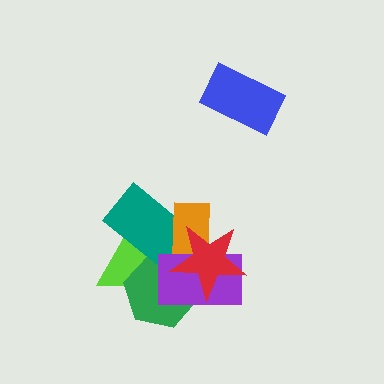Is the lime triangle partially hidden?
Yes, it is partially covered by another shape.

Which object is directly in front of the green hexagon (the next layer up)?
The teal rectangle is directly in front of the green hexagon.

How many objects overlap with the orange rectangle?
4 objects overlap with the orange rectangle.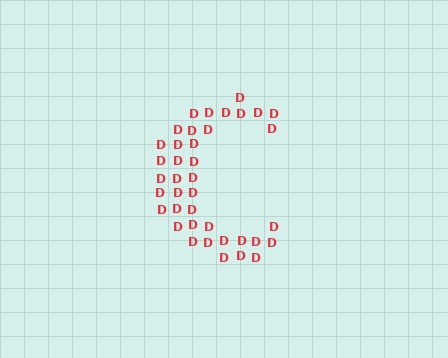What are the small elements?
The small elements are letter D's.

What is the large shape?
The large shape is the letter C.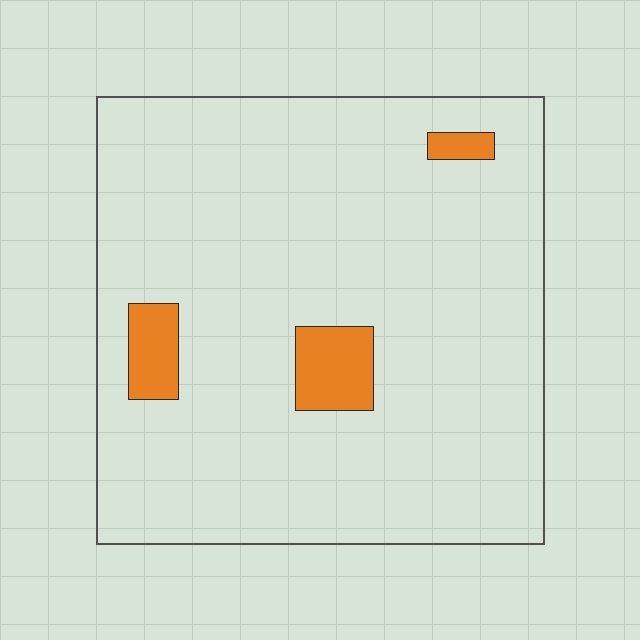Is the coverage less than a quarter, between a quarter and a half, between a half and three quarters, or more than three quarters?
Less than a quarter.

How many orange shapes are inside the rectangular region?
3.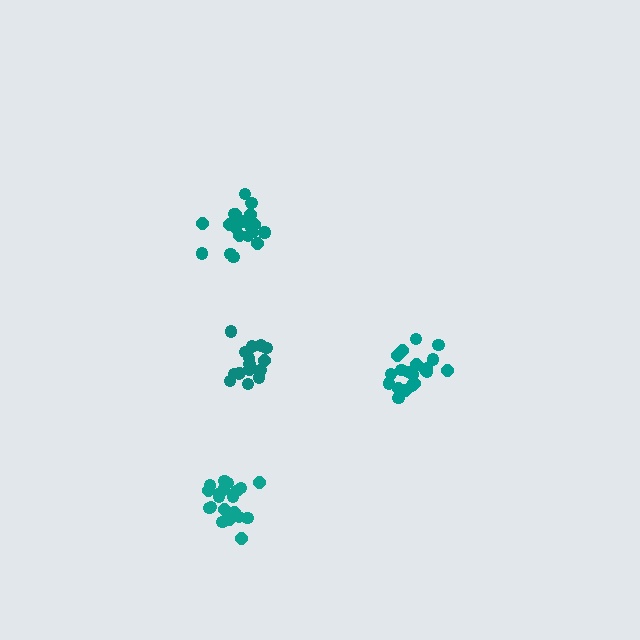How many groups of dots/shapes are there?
There are 4 groups.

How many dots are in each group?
Group 1: 20 dots, Group 2: 21 dots, Group 3: 20 dots, Group 4: 16 dots (77 total).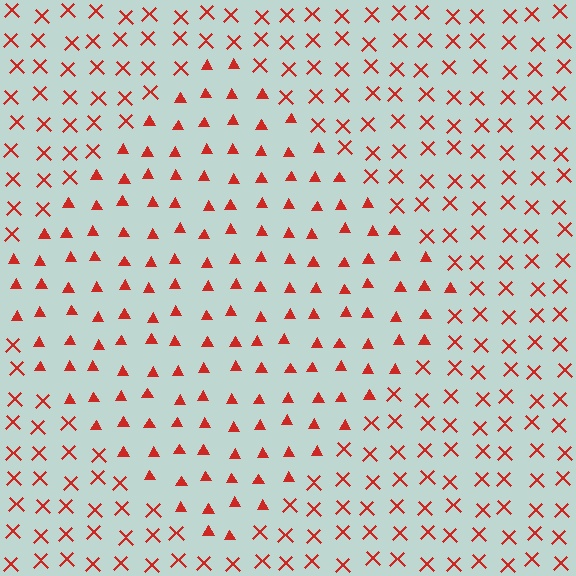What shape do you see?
I see a diamond.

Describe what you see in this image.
The image is filled with small red elements arranged in a uniform grid. A diamond-shaped region contains triangles, while the surrounding area contains X marks. The boundary is defined purely by the change in element shape.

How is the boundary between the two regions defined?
The boundary is defined by a change in element shape: triangles inside vs. X marks outside. All elements share the same color and spacing.